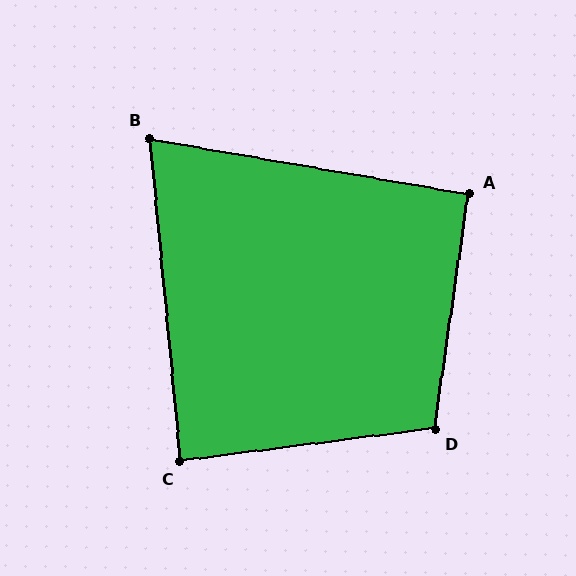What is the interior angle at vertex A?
Approximately 92 degrees (approximately right).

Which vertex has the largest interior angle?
D, at approximately 105 degrees.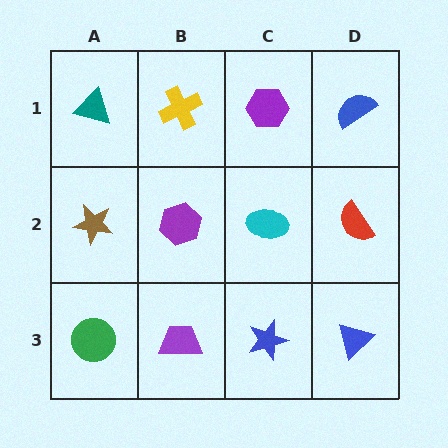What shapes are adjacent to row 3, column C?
A cyan ellipse (row 2, column C), a purple trapezoid (row 3, column B), a blue triangle (row 3, column D).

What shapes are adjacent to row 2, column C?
A purple hexagon (row 1, column C), a blue star (row 3, column C), a purple hexagon (row 2, column B), a red semicircle (row 2, column D).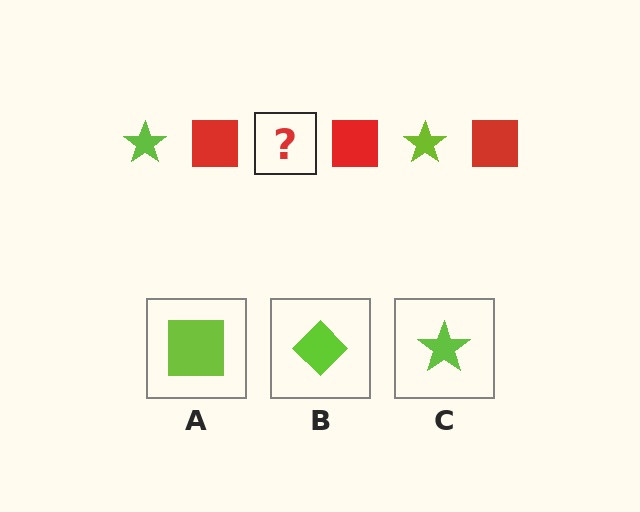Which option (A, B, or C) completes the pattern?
C.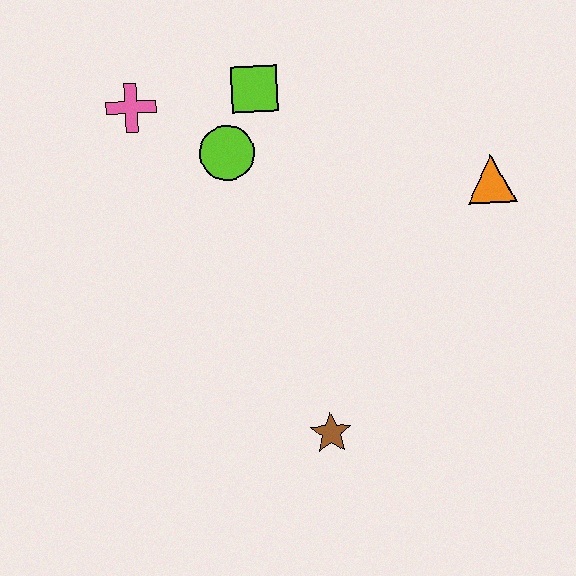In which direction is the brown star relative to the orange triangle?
The brown star is below the orange triangle.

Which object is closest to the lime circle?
The lime square is closest to the lime circle.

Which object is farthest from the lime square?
The brown star is farthest from the lime square.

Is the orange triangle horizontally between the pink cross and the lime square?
No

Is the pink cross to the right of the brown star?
No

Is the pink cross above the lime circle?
Yes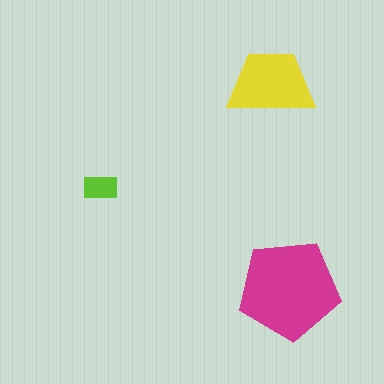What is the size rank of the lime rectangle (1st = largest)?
3rd.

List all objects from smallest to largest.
The lime rectangle, the yellow trapezoid, the magenta pentagon.